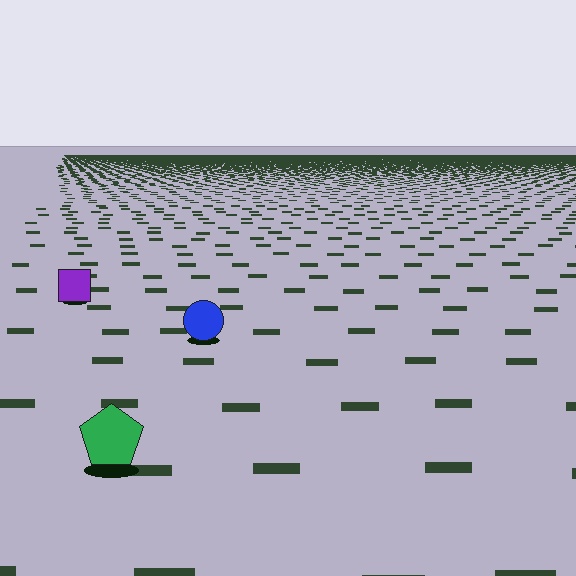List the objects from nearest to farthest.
From nearest to farthest: the green pentagon, the blue circle, the purple square.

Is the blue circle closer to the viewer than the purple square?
Yes. The blue circle is closer — you can tell from the texture gradient: the ground texture is coarser near it.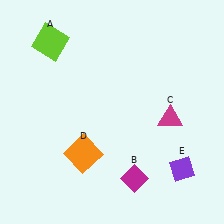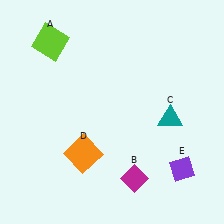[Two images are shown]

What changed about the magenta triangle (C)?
In Image 1, C is magenta. In Image 2, it changed to teal.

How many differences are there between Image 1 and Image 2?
There is 1 difference between the two images.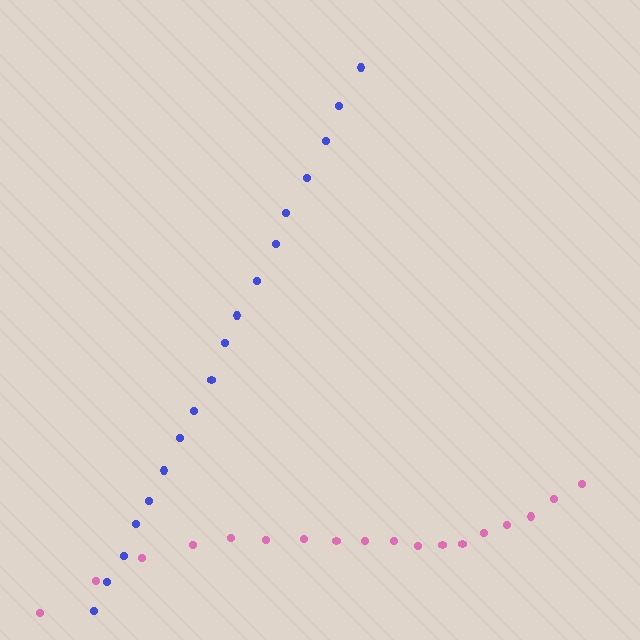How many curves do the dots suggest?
There are 2 distinct paths.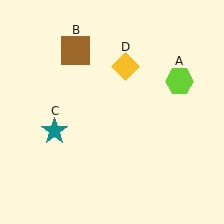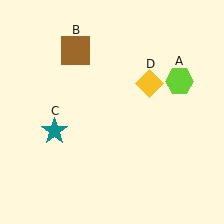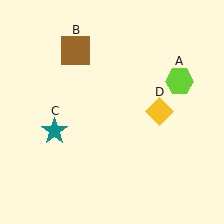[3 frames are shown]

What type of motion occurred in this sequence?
The yellow diamond (object D) rotated clockwise around the center of the scene.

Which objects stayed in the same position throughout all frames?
Lime hexagon (object A) and brown square (object B) and teal star (object C) remained stationary.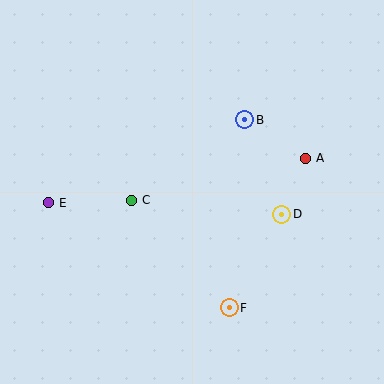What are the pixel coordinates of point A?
Point A is at (305, 158).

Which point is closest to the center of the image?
Point C at (131, 200) is closest to the center.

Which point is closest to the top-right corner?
Point A is closest to the top-right corner.